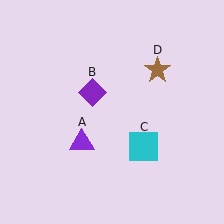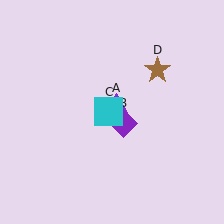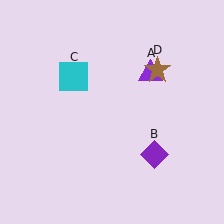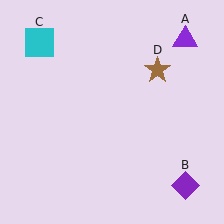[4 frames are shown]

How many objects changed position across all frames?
3 objects changed position: purple triangle (object A), purple diamond (object B), cyan square (object C).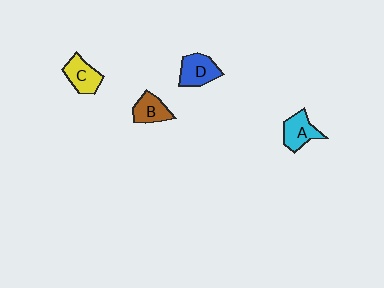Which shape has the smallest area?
Shape B (brown).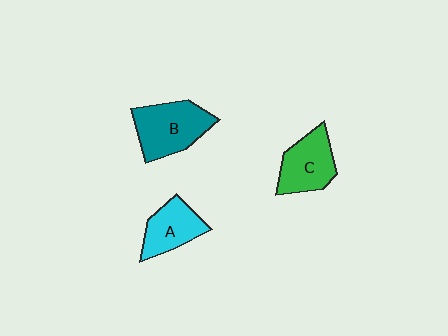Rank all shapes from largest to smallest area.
From largest to smallest: B (teal), C (green), A (cyan).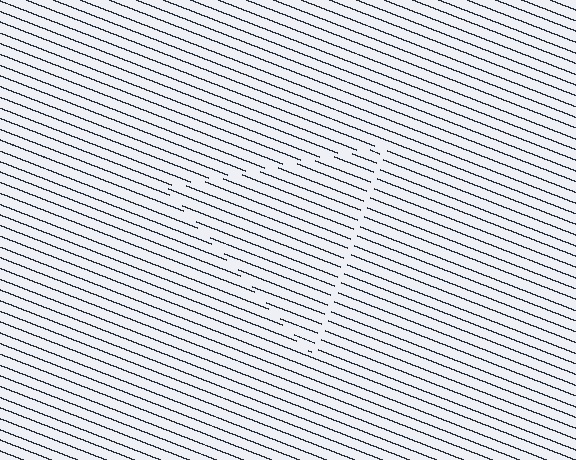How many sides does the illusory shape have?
3 sides — the line-ends trace a triangle.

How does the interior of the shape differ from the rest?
The interior of the shape contains the same grating, shifted by half a period — the contour is defined by the phase discontinuity where line-ends from the inner and outer gratings abut.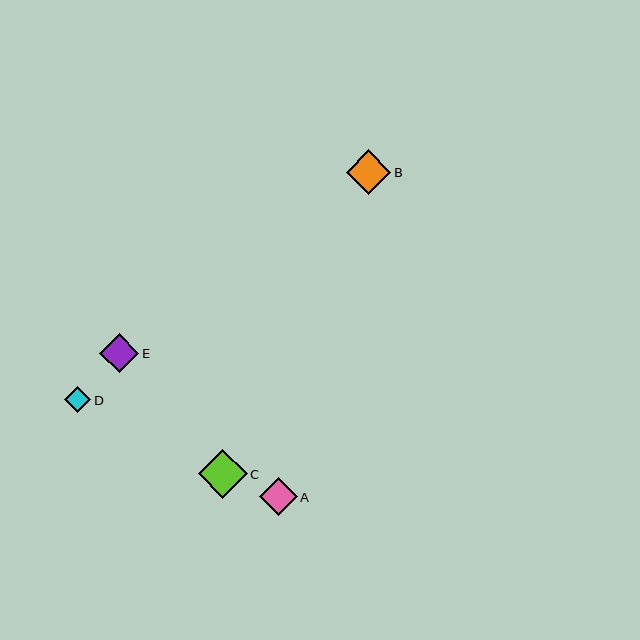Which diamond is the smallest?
Diamond D is the smallest with a size of approximately 26 pixels.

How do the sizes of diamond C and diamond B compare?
Diamond C and diamond B are approximately the same size.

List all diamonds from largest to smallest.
From largest to smallest: C, B, E, A, D.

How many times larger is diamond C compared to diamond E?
Diamond C is approximately 1.3 times the size of diamond E.